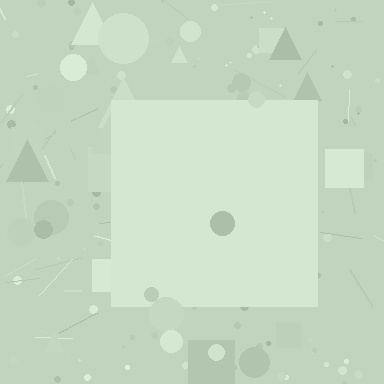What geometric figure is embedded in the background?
A square is embedded in the background.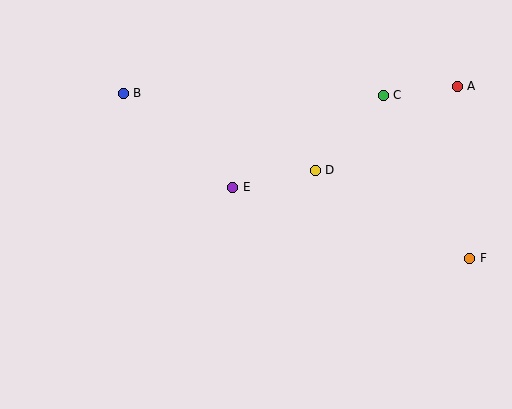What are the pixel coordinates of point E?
Point E is at (233, 187).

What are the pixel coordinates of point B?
Point B is at (123, 93).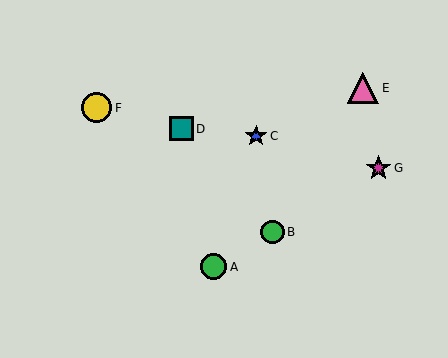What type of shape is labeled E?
Shape E is a pink triangle.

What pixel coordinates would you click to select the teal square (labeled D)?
Click at (181, 129) to select the teal square D.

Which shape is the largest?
The pink triangle (labeled E) is the largest.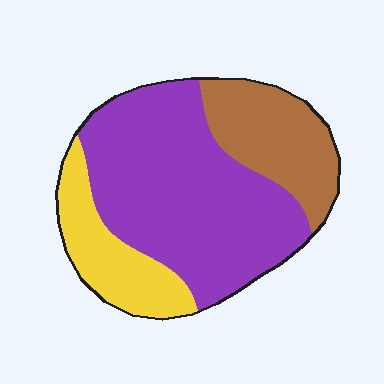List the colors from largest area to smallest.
From largest to smallest: purple, brown, yellow.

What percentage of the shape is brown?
Brown takes up about one quarter (1/4) of the shape.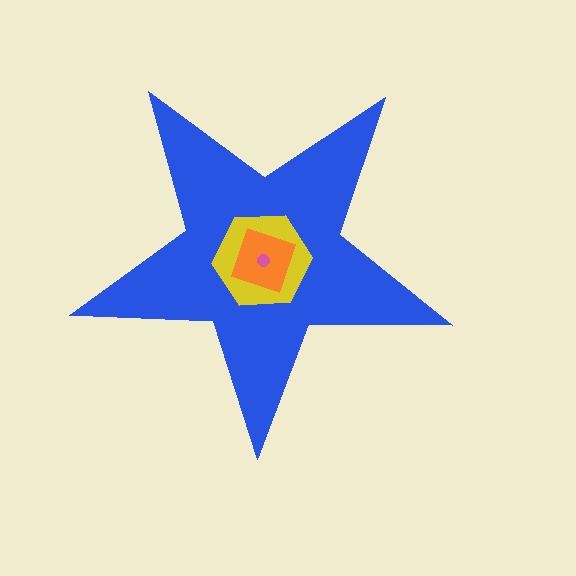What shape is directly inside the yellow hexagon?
The orange square.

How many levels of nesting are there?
4.